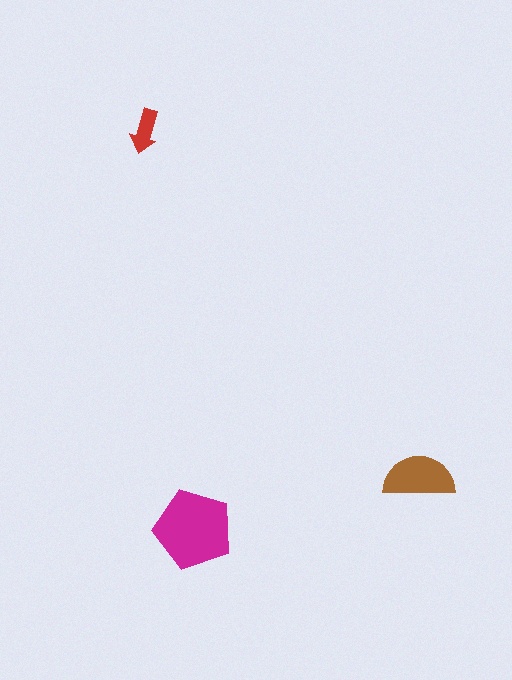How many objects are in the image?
There are 3 objects in the image.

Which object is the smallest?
The red arrow.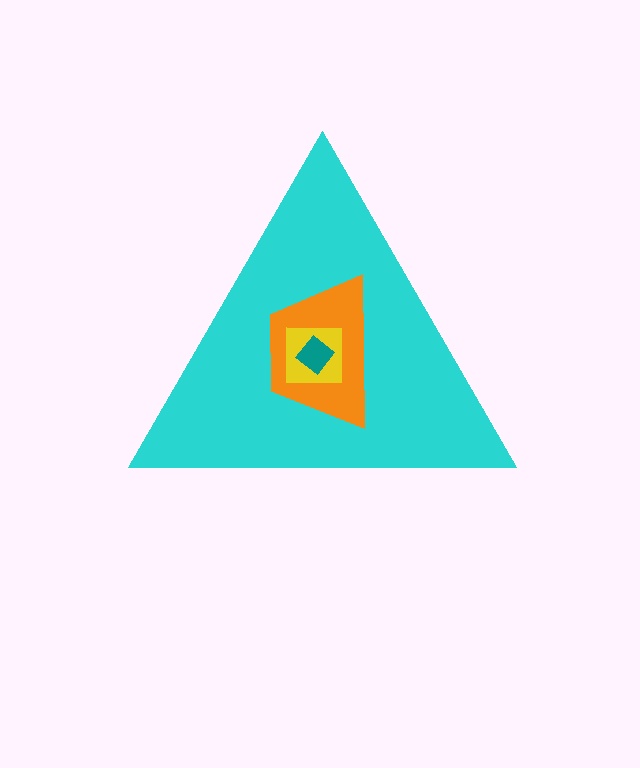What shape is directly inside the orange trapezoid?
The yellow square.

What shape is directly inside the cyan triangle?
The orange trapezoid.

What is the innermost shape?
The teal diamond.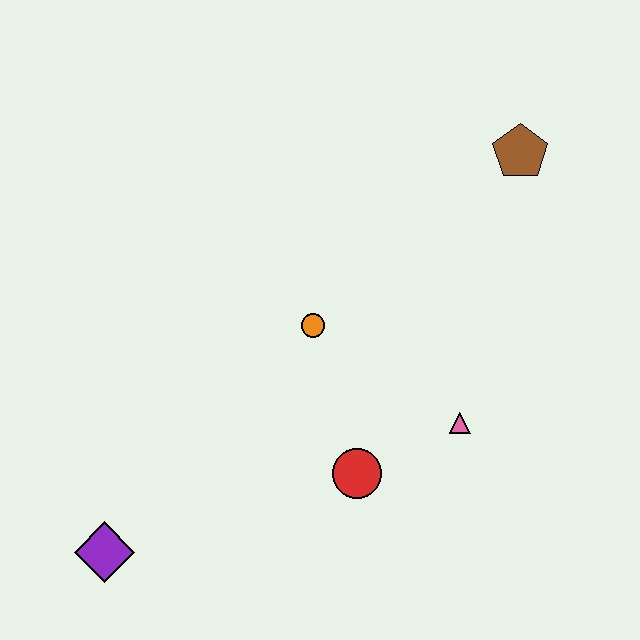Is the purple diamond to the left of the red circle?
Yes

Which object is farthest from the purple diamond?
The brown pentagon is farthest from the purple diamond.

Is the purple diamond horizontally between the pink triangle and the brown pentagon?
No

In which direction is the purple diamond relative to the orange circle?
The purple diamond is below the orange circle.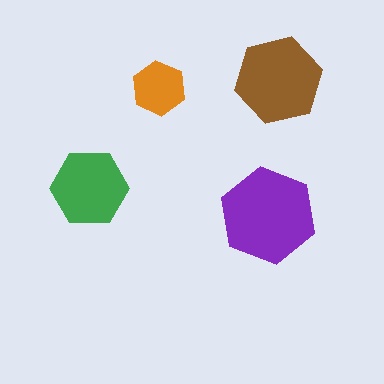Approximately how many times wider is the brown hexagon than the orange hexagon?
About 1.5 times wider.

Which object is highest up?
The brown hexagon is topmost.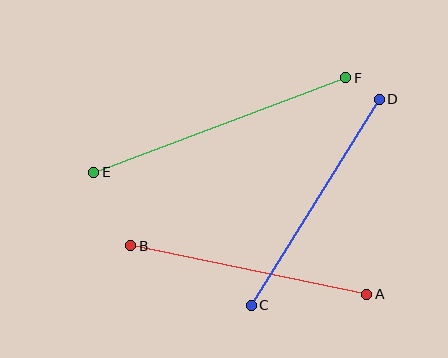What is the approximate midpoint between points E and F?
The midpoint is at approximately (220, 125) pixels.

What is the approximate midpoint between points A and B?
The midpoint is at approximately (249, 270) pixels.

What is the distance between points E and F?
The distance is approximately 270 pixels.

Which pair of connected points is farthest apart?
Points E and F are farthest apart.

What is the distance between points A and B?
The distance is approximately 241 pixels.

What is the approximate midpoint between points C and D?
The midpoint is at approximately (315, 202) pixels.